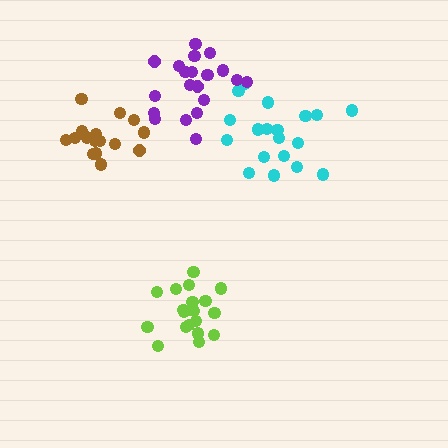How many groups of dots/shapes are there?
There are 4 groups.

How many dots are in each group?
Group 1: 19 dots, Group 2: 20 dots, Group 3: 16 dots, Group 4: 20 dots (75 total).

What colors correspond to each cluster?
The clusters are colored: cyan, purple, brown, lime.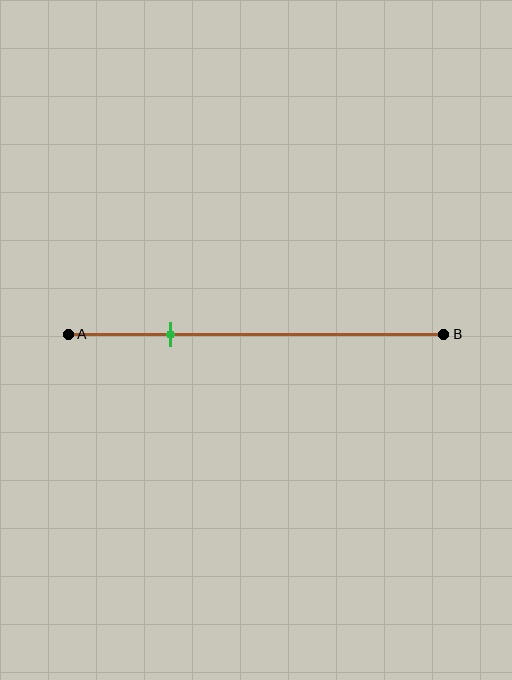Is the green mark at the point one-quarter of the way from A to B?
Yes, the mark is approximately at the one-quarter point.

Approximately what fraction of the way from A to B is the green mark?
The green mark is approximately 25% of the way from A to B.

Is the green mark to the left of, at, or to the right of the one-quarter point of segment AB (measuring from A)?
The green mark is approximately at the one-quarter point of segment AB.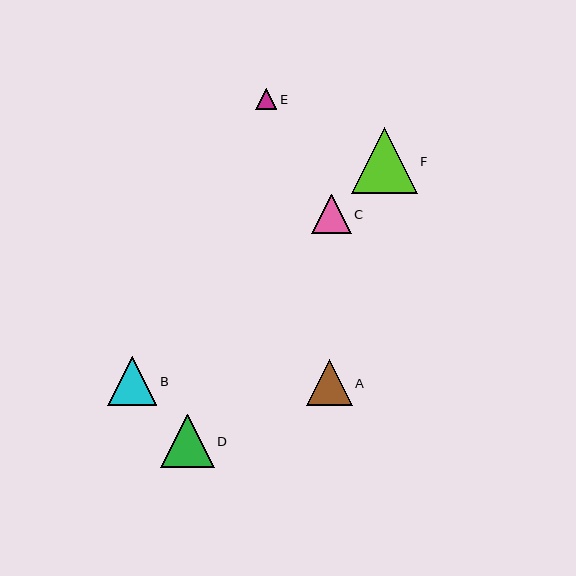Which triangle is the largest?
Triangle F is the largest with a size of approximately 66 pixels.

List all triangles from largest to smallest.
From largest to smallest: F, D, B, A, C, E.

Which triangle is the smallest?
Triangle E is the smallest with a size of approximately 21 pixels.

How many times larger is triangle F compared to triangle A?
Triangle F is approximately 1.5 times the size of triangle A.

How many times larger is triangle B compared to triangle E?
Triangle B is approximately 2.3 times the size of triangle E.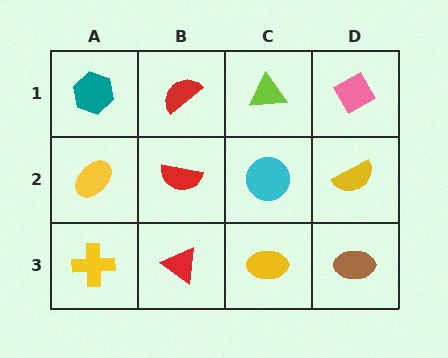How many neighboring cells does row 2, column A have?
3.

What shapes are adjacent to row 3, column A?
A yellow ellipse (row 2, column A), a red triangle (row 3, column B).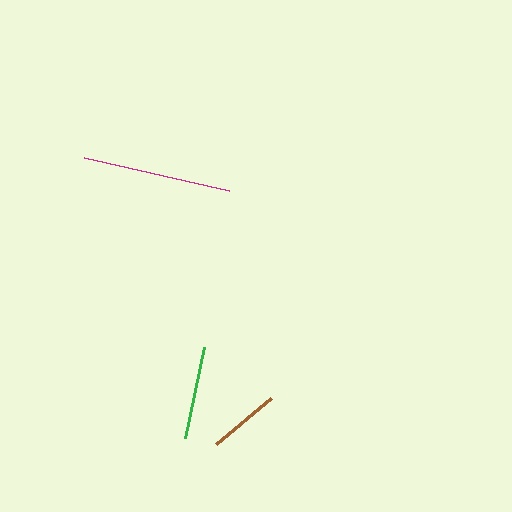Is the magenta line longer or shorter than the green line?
The magenta line is longer than the green line.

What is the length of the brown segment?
The brown segment is approximately 71 pixels long.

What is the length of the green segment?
The green segment is approximately 93 pixels long.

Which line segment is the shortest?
The brown line is the shortest at approximately 71 pixels.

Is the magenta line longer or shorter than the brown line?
The magenta line is longer than the brown line.